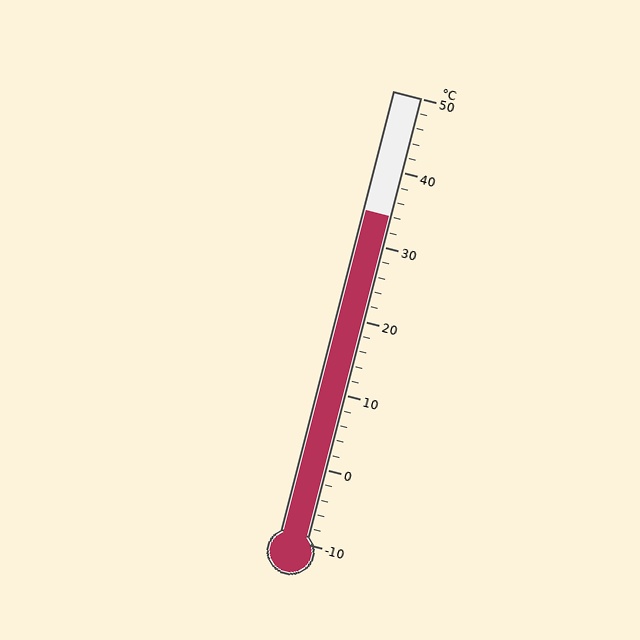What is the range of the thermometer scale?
The thermometer scale ranges from -10°C to 50°C.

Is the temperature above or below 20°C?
The temperature is above 20°C.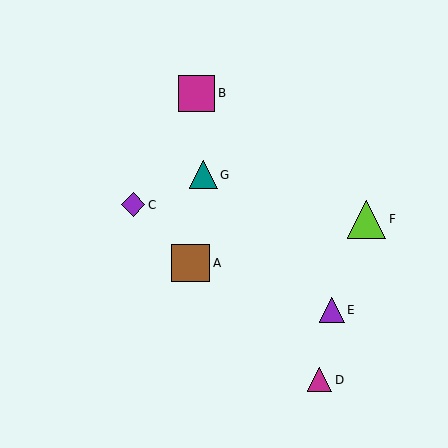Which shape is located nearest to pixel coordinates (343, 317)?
The purple triangle (labeled E) at (332, 310) is nearest to that location.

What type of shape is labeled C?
Shape C is a purple diamond.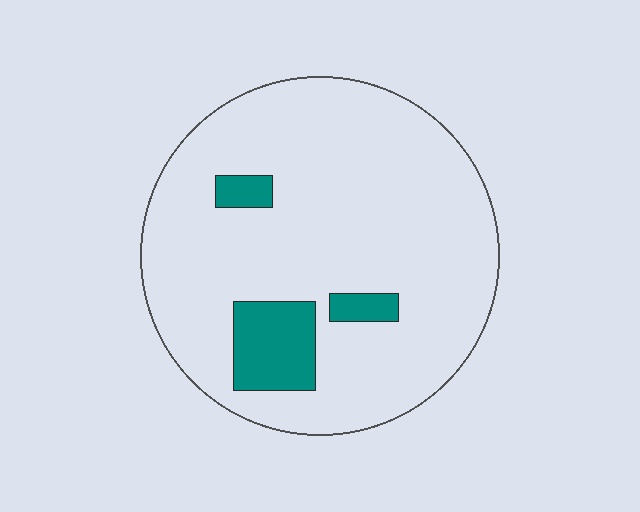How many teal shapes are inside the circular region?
3.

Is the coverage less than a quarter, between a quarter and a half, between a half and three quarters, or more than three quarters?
Less than a quarter.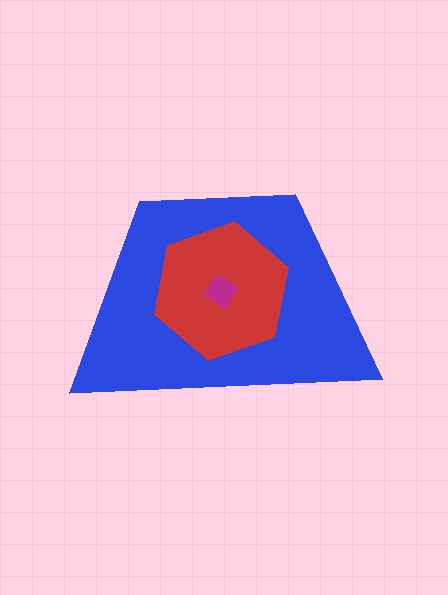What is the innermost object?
The magenta diamond.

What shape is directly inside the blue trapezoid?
The red hexagon.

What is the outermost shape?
The blue trapezoid.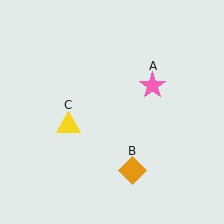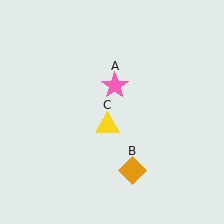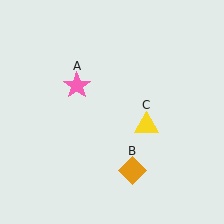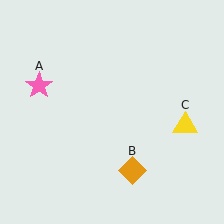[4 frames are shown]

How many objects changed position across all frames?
2 objects changed position: pink star (object A), yellow triangle (object C).